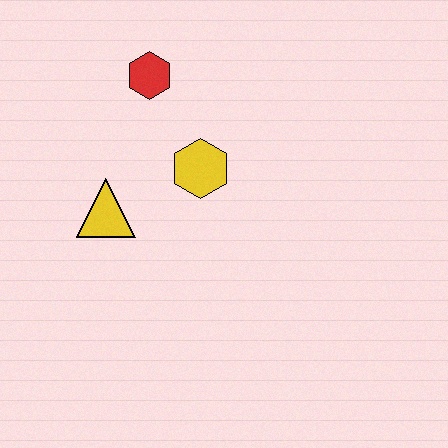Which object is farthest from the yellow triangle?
The red hexagon is farthest from the yellow triangle.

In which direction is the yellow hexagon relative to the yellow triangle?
The yellow hexagon is to the right of the yellow triangle.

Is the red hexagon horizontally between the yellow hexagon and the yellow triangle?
Yes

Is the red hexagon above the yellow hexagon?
Yes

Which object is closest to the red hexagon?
The yellow hexagon is closest to the red hexagon.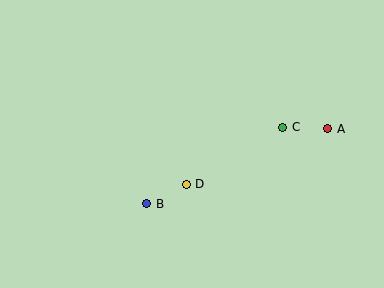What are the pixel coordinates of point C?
Point C is at (283, 127).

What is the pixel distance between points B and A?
The distance between B and A is 196 pixels.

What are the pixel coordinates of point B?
Point B is at (147, 204).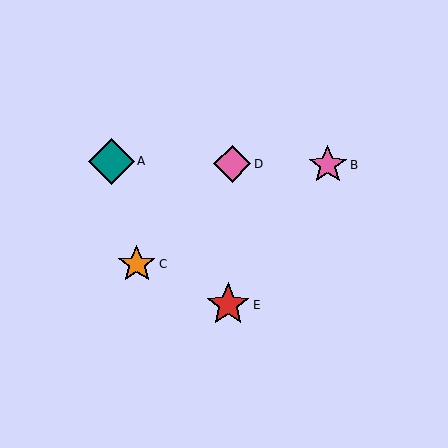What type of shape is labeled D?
Shape D is a pink diamond.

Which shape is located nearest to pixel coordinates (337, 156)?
The pink star (labeled B) at (328, 165) is nearest to that location.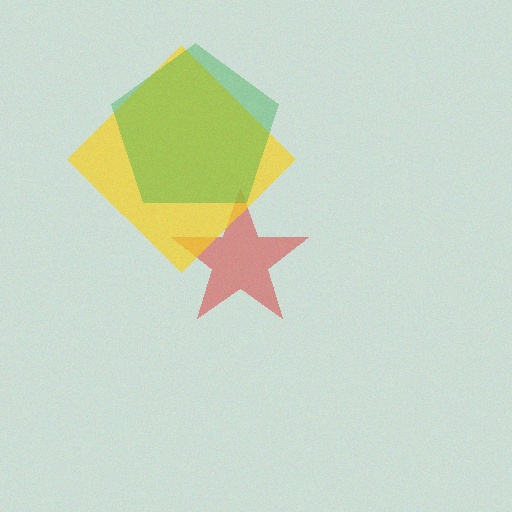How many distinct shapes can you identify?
There are 3 distinct shapes: a red star, a yellow diamond, a green pentagon.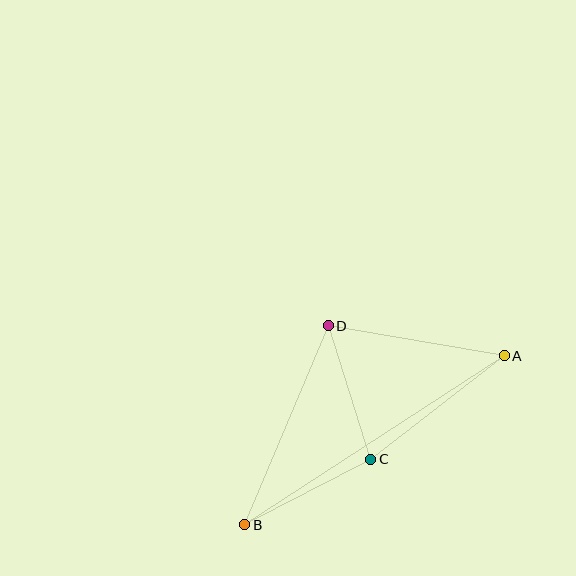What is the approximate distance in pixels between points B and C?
The distance between B and C is approximately 142 pixels.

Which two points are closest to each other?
Points C and D are closest to each other.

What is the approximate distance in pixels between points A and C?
The distance between A and C is approximately 169 pixels.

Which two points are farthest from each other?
Points A and B are farthest from each other.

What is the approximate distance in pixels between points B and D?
The distance between B and D is approximately 216 pixels.